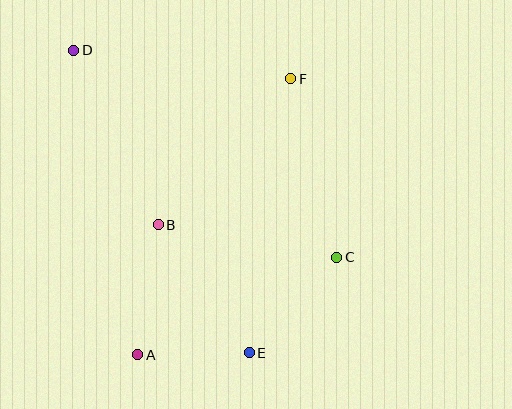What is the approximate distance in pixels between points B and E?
The distance between B and E is approximately 157 pixels.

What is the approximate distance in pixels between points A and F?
The distance between A and F is approximately 315 pixels.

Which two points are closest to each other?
Points A and E are closest to each other.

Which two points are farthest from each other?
Points D and E are farthest from each other.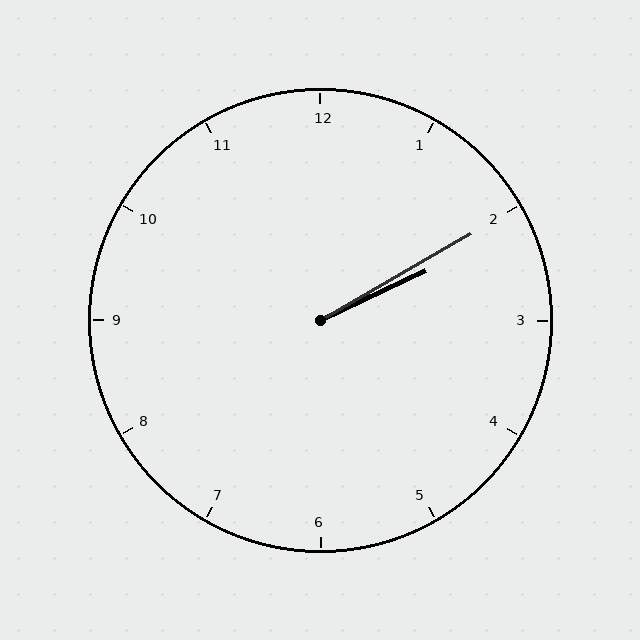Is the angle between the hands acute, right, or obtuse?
It is acute.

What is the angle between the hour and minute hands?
Approximately 5 degrees.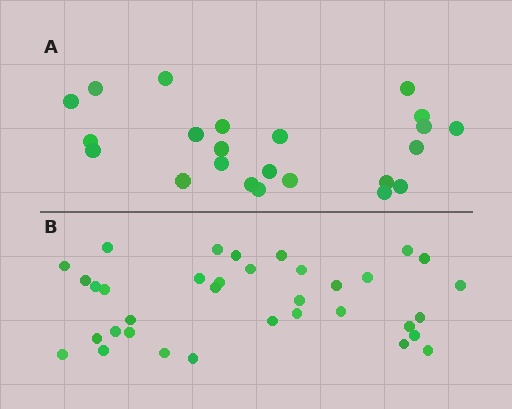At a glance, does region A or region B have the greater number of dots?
Region B (the bottom region) has more dots.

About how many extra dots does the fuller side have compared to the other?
Region B has roughly 12 or so more dots than region A.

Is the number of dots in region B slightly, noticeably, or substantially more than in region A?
Region B has substantially more. The ratio is roughly 1.5 to 1.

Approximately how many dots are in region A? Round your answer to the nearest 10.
About 20 dots. (The exact count is 23, which rounds to 20.)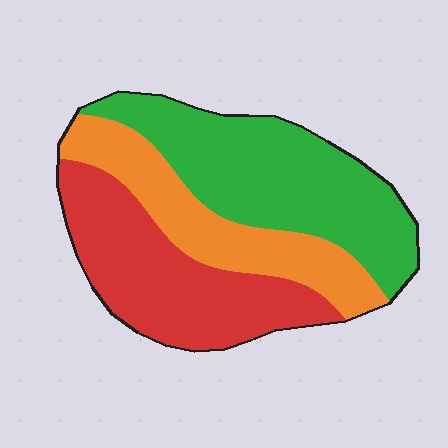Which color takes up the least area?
Orange, at roughly 25%.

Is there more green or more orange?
Green.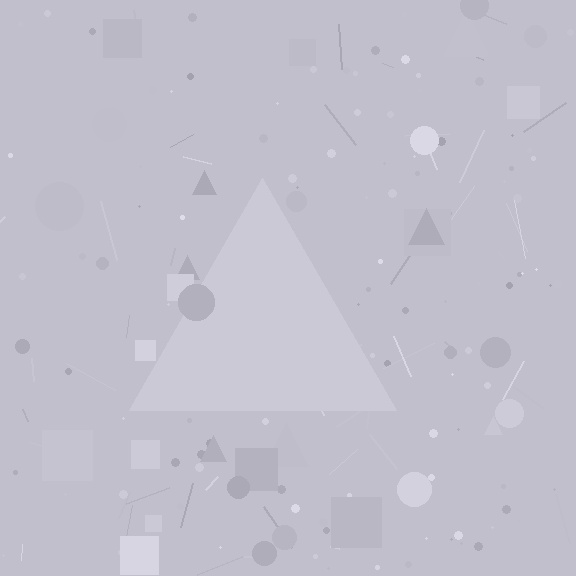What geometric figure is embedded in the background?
A triangle is embedded in the background.